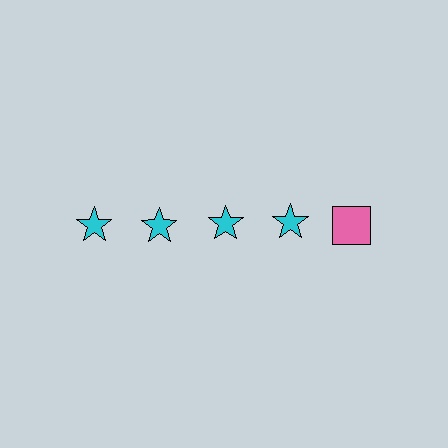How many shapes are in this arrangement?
There are 5 shapes arranged in a grid pattern.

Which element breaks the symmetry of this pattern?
The pink square in the top row, rightmost column breaks the symmetry. All other shapes are cyan stars.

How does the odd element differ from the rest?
It differs in both color (pink instead of cyan) and shape (square instead of star).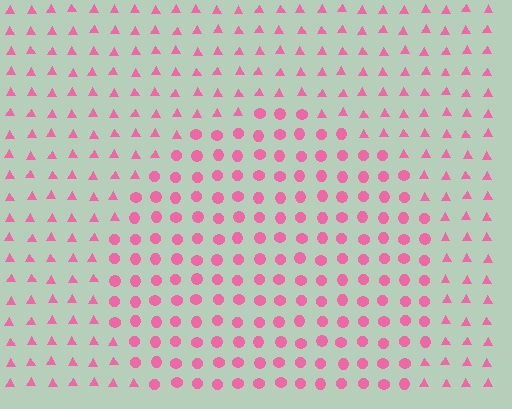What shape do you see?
I see a circle.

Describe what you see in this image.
The image is filled with small pink elements arranged in a uniform grid. A circle-shaped region contains circles, while the surrounding area contains triangles. The boundary is defined purely by the change in element shape.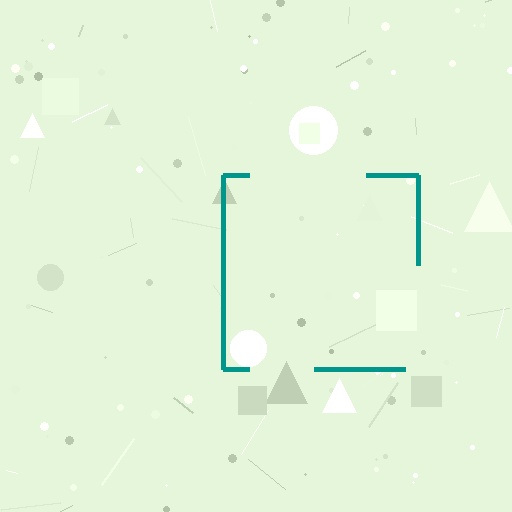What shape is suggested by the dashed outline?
The dashed outline suggests a square.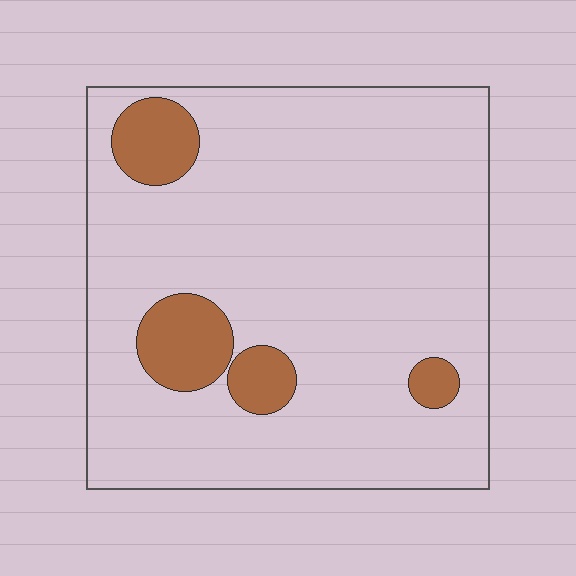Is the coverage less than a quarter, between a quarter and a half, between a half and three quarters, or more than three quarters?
Less than a quarter.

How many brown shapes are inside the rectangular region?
4.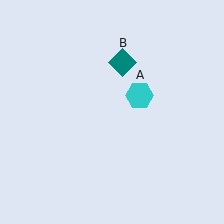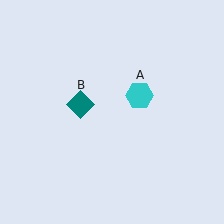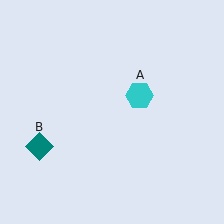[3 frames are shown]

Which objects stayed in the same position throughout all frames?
Cyan hexagon (object A) remained stationary.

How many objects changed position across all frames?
1 object changed position: teal diamond (object B).